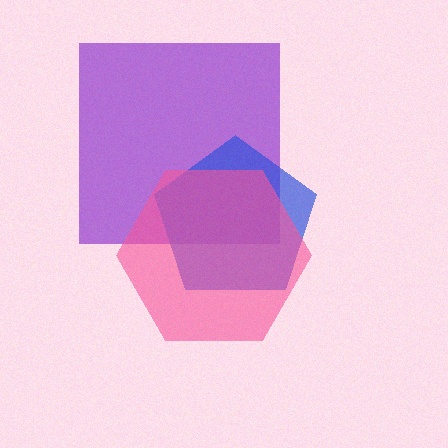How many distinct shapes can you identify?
There are 3 distinct shapes: a purple square, a blue pentagon, a pink hexagon.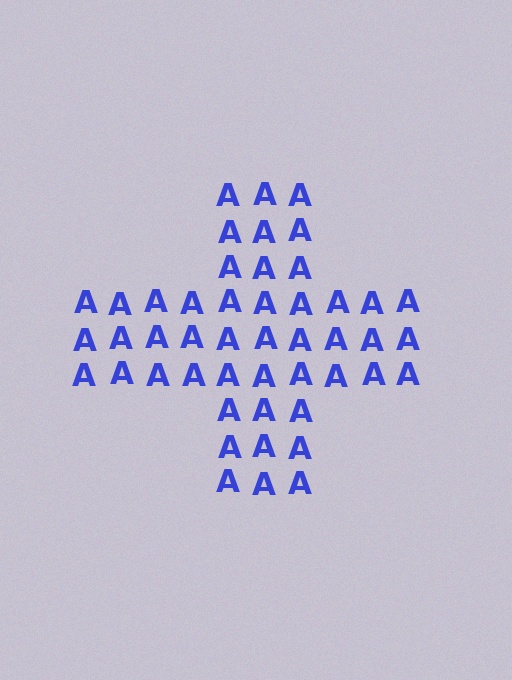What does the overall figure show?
The overall figure shows a cross.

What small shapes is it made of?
It is made of small letter A's.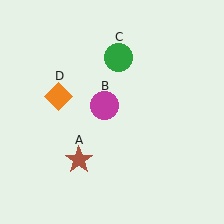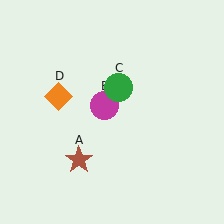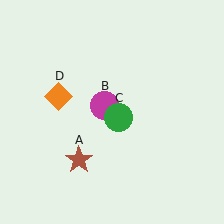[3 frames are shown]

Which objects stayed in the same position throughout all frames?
Brown star (object A) and magenta circle (object B) and orange diamond (object D) remained stationary.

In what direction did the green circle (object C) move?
The green circle (object C) moved down.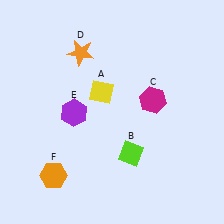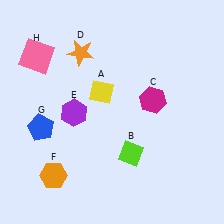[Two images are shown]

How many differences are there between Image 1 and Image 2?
There are 2 differences between the two images.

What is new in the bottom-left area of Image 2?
A blue pentagon (G) was added in the bottom-left area of Image 2.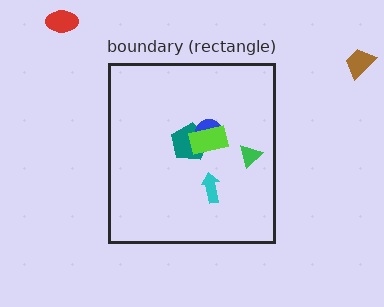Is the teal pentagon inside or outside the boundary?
Inside.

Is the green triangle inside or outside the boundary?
Inside.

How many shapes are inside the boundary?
5 inside, 2 outside.